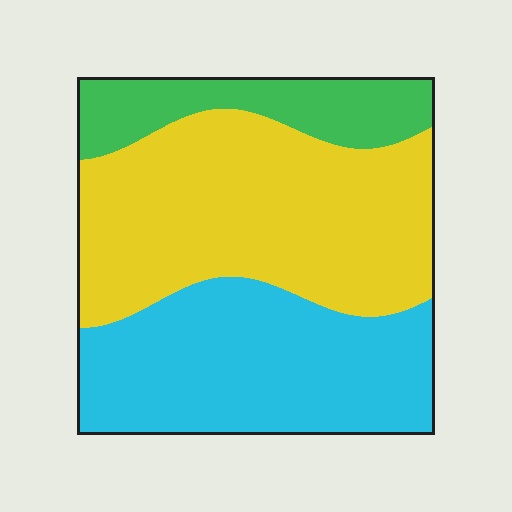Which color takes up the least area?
Green, at roughly 15%.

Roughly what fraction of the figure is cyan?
Cyan covers roughly 35% of the figure.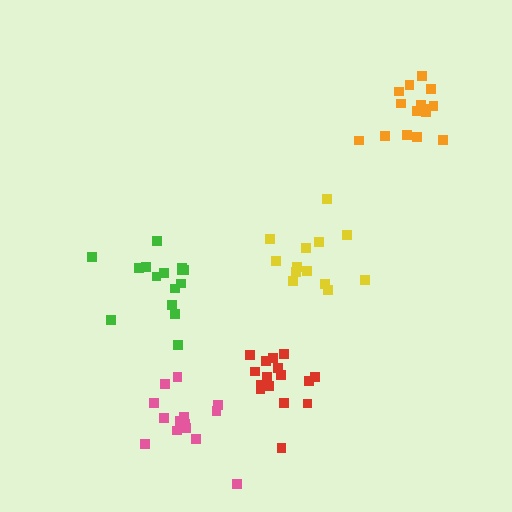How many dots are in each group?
Group 1: 13 dots, Group 2: 15 dots, Group 3: 15 dots, Group 4: 16 dots, Group 5: 15 dots (74 total).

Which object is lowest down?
The pink cluster is bottommost.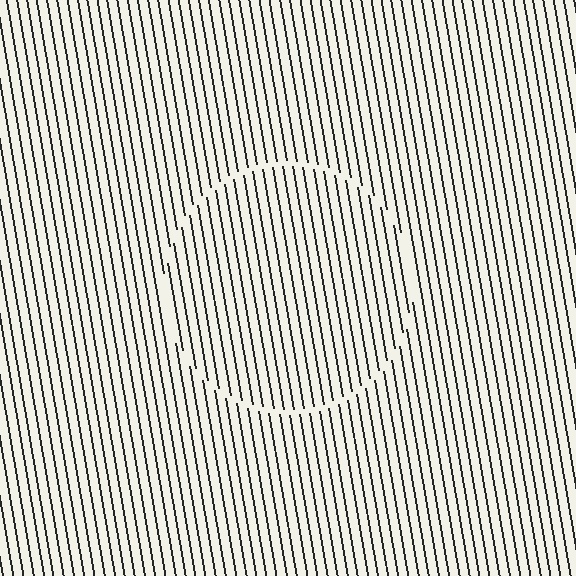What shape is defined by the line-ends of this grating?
An illusory circle. The interior of the shape contains the same grating, shifted by half a period — the contour is defined by the phase discontinuity where line-ends from the inner and outer gratings abut.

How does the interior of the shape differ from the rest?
The interior of the shape contains the same grating, shifted by half a period — the contour is defined by the phase discontinuity where line-ends from the inner and outer gratings abut.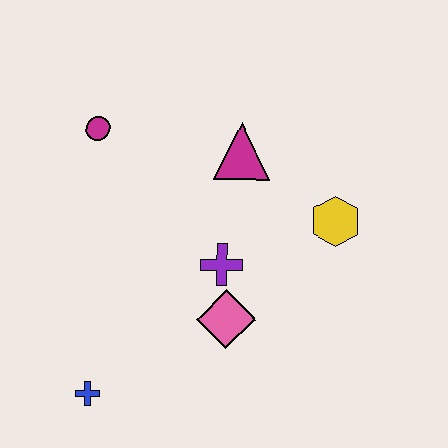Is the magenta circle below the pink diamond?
No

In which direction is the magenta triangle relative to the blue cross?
The magenta triangle is above the blue cross.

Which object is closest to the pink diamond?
The purple cross is closest to the pink diamond.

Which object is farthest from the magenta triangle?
The blue cross is farthest from the magenta triangle.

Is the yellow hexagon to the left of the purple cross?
No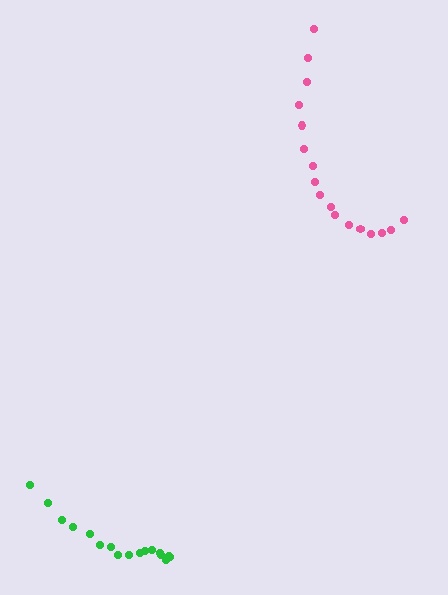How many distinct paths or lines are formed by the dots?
There are 2 distinct paths.